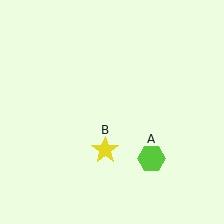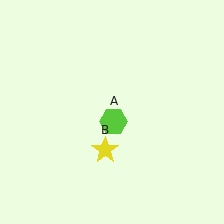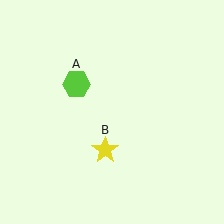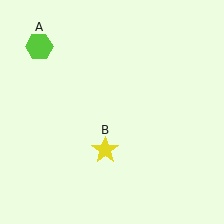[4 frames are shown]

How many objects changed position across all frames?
1 object changed position: lime hexagon (object A).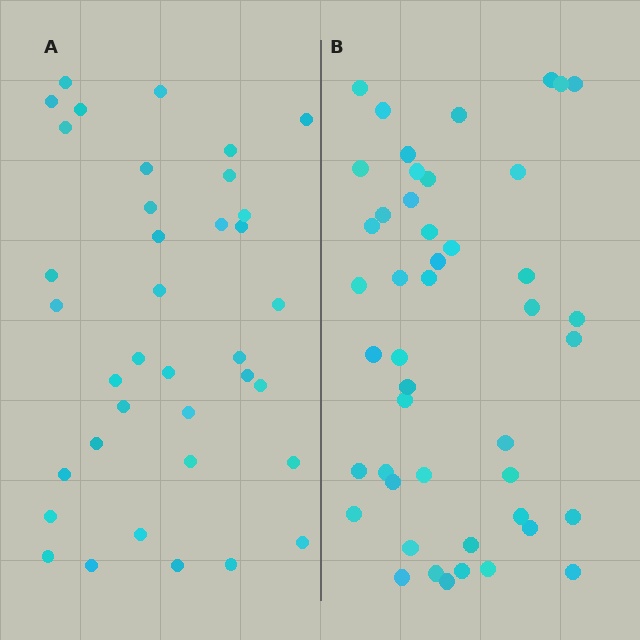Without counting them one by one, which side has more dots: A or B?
Region B (the right region) has more dots.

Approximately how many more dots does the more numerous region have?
Region B has roughly 8 or so more dots than region A.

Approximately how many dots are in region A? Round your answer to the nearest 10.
About 40 dots. (The exact count is 37, which rounds to 40.)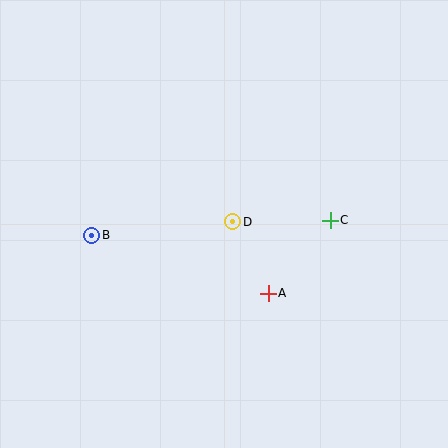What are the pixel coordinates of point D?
Point D is at (233, 222).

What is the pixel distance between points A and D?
The distance between A and D is 80 pixels.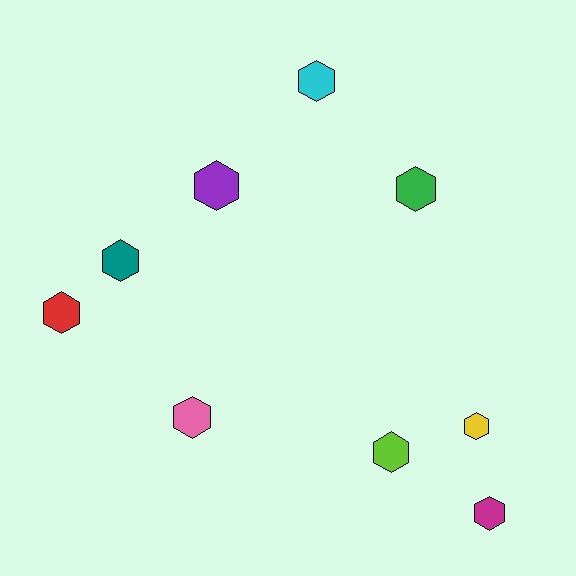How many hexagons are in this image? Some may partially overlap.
There are 9 hexagons.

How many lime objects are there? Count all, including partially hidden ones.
There is 1 lime object.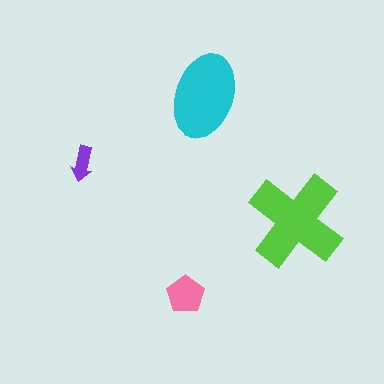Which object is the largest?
The lime cross.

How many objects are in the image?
There are 4 objects in the image.